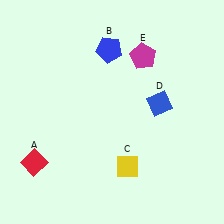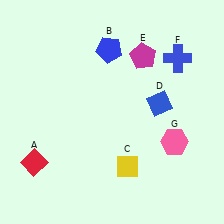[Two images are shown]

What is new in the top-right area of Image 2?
A blue cross (F) was added in the top-right area of Image 2.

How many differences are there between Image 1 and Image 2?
There are 2 differences between the two images.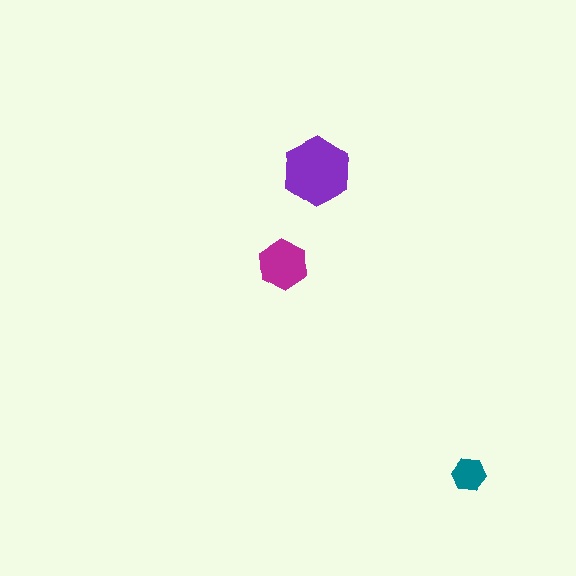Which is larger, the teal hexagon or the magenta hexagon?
The magenta one.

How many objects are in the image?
There are 3 objects in the image.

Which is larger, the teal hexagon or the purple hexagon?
The purple one.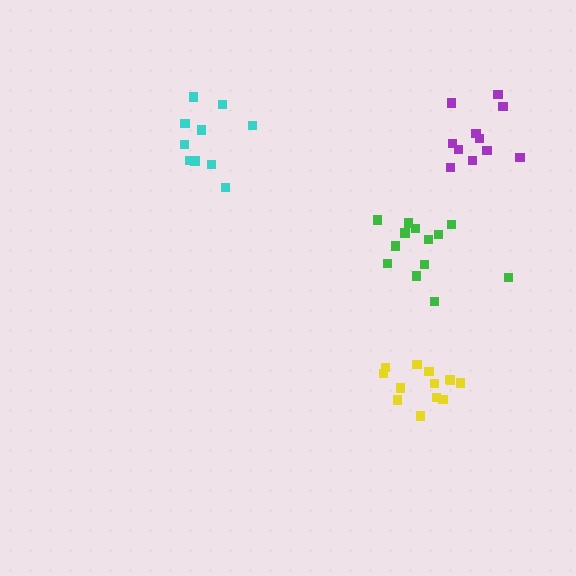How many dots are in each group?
Group 1: 11 dots, Group 2: 13 dots, Group 3: 13 dots, Group 4: 10 dots (47 total).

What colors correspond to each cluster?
The clusters are colored: purple, green, yellow, cyan.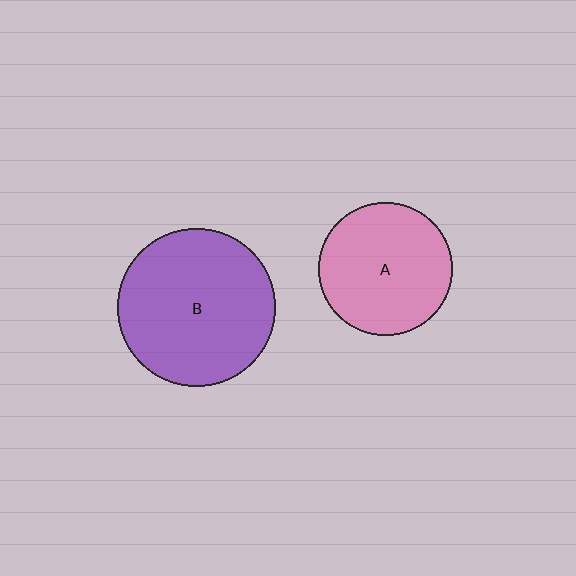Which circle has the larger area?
Circle B (purple).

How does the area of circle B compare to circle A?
Approximately 1.4 times.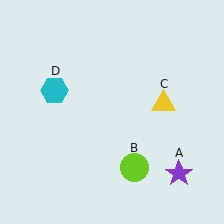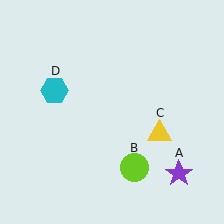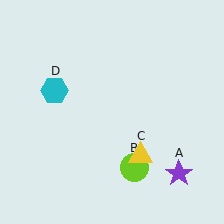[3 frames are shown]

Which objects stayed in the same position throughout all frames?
Purple star (object A) and lime circle (object B) and cyan hexagon (object D) remained stationary.